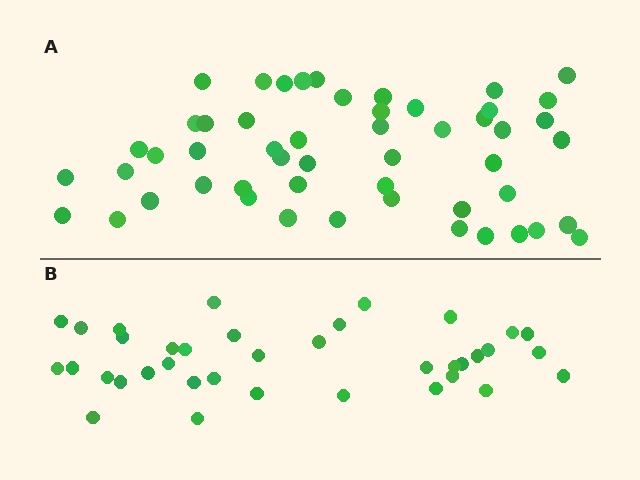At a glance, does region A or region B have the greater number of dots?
Region A (the top region) has more dots.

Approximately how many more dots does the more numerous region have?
Region A has approximately 15 more dots than region B.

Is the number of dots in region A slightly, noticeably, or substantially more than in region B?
Region A has noticeably more, but not dramatically so. The ratio is roughly 1.4 to 1.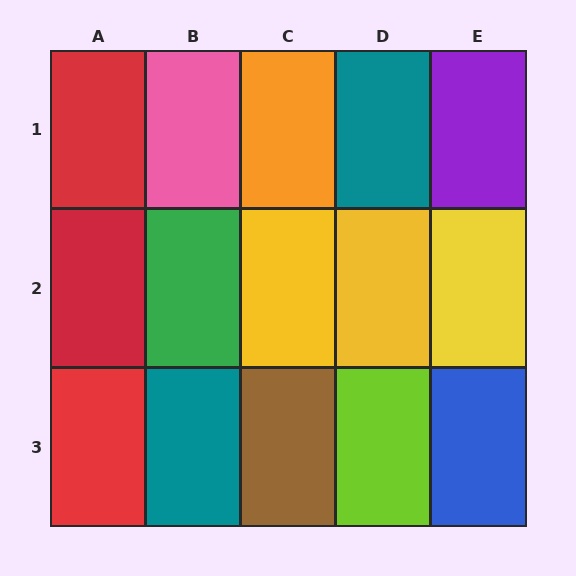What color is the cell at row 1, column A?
Red.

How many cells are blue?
1 cell is blue.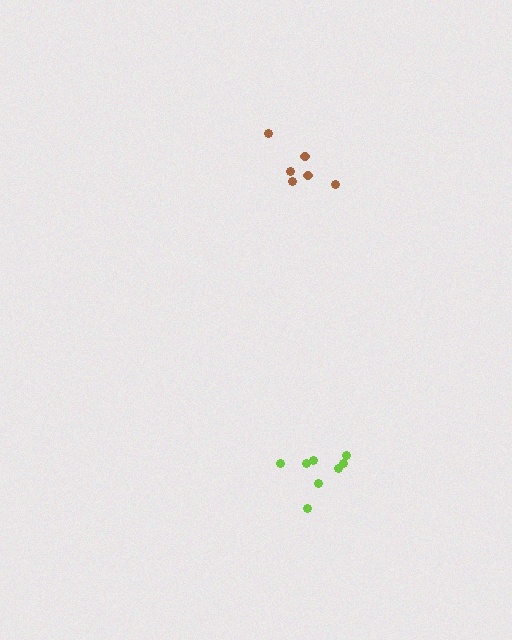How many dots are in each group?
Group 1: 6 dots, Group 2: 8 dots (14 total).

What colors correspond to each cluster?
The clusters are colored: brown, lime.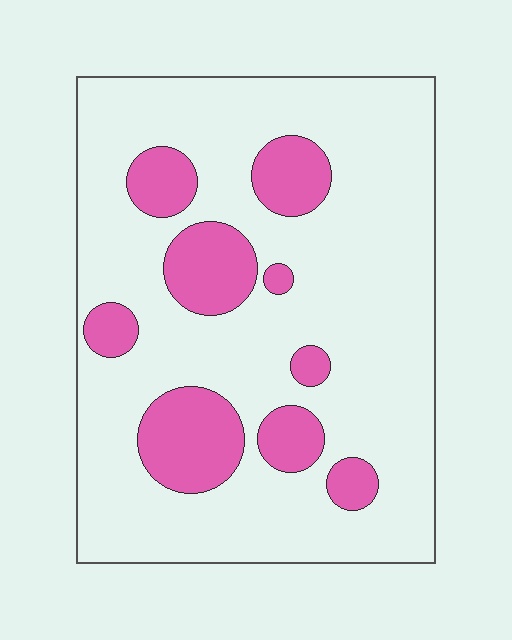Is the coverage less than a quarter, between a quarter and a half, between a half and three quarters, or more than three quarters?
Less than a quarter.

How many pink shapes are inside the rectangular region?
9.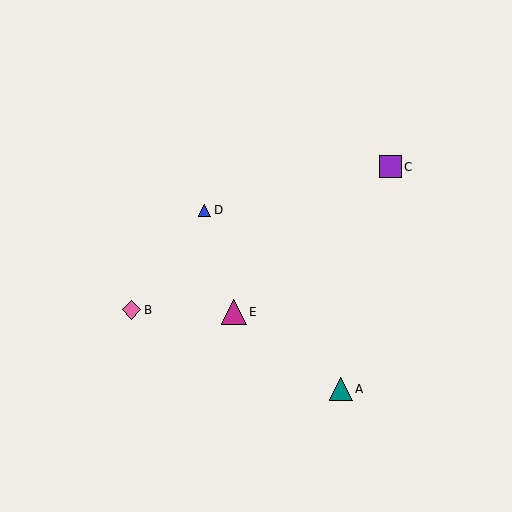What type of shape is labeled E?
Shape E is a magenta triangle.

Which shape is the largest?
The magenta triangle (labeled E) is the largest.